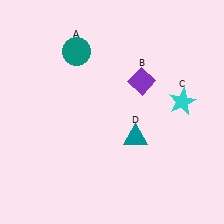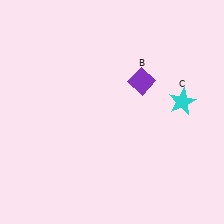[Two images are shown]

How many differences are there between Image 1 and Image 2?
There are 2 differences between the two images.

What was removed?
The teal triangle (D), the teal circle (A) were removed in Image 2.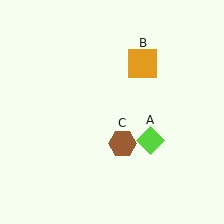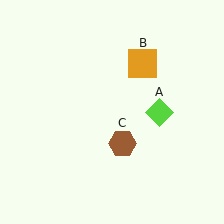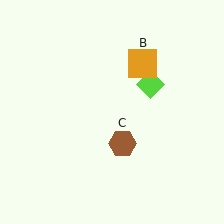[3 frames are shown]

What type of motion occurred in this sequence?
The lime diamond (object A) rotated counterclockwise around the center of the scene.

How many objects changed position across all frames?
1 object changed position: lime diamond (object A).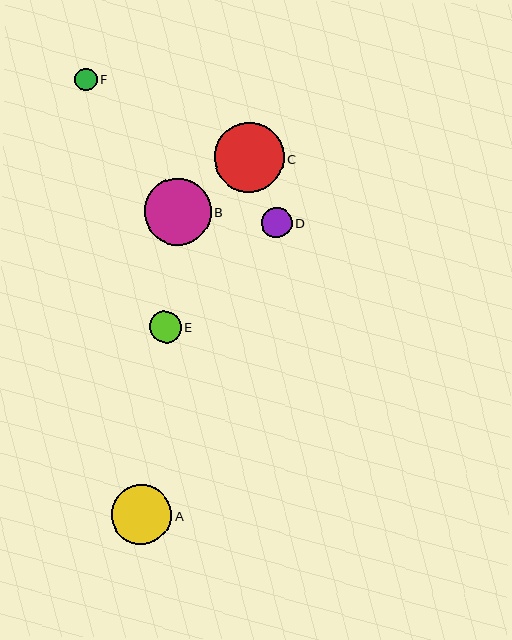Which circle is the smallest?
Circle F is the smallest with a size of approximately 22 pixels.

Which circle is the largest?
Circle C is the largest with a size of approximately 69 pixels.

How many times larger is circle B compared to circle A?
Circle B is approximately 1.1 times the size of circle A.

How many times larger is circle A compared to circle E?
Circle A is approximately 1.9 times the size of circle E.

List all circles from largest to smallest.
From largest to smallest: C, B, A, E, D, F.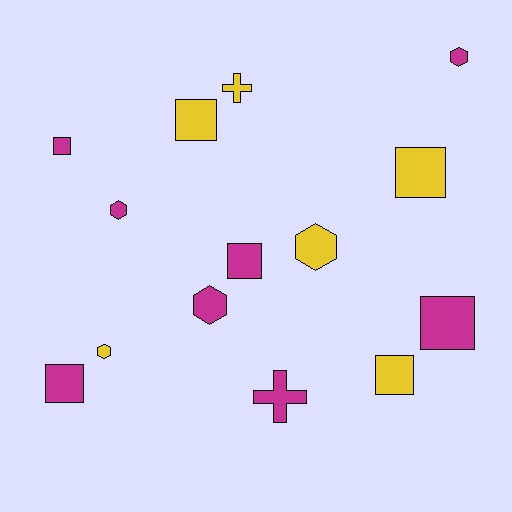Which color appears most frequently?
Magenta, with 8 objects.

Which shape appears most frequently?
Square, with 7 objects.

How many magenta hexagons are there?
There are 3 magenta hexagons.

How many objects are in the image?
There are 14 objects.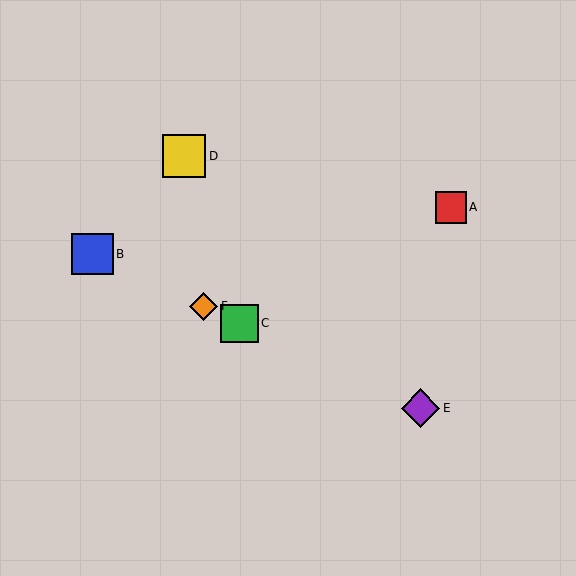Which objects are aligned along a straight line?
Objects B, C, E, F are aligned along a straight line.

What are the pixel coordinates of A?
Object A is at (451, 207).